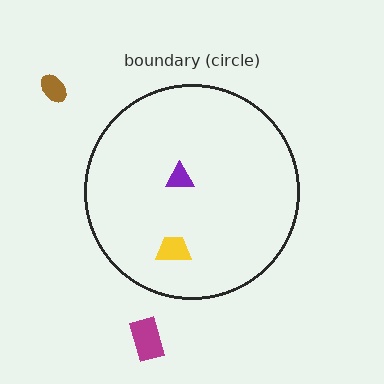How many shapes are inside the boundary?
2 inside, 2 outside.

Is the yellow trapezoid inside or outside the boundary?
Inside.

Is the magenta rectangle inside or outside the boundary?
Outside.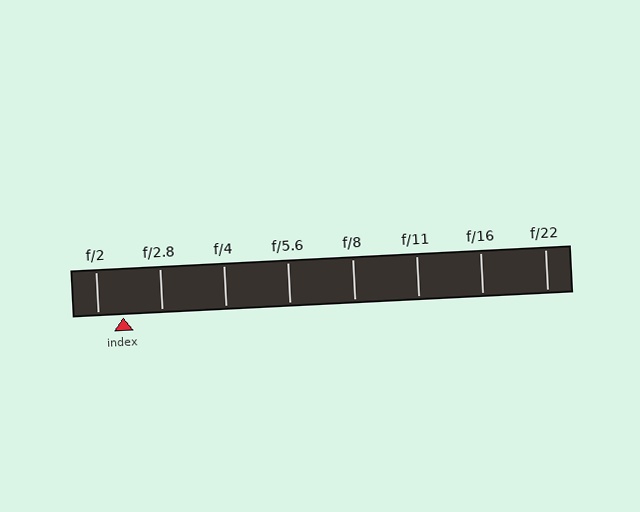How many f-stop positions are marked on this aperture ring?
There are 8 f-stop positions marked.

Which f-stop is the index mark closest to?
The index mark is closest to f/2.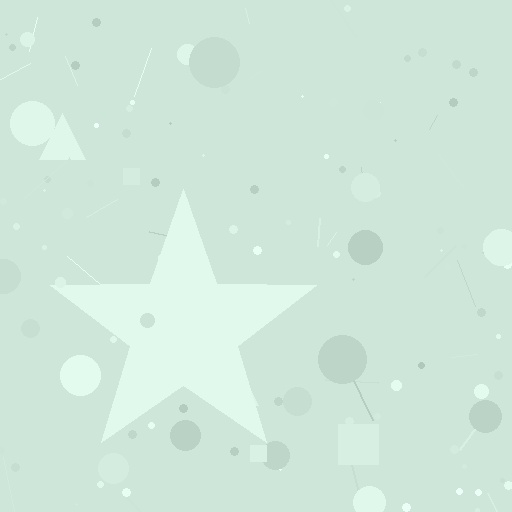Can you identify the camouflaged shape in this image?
The camouflaged shape is a star.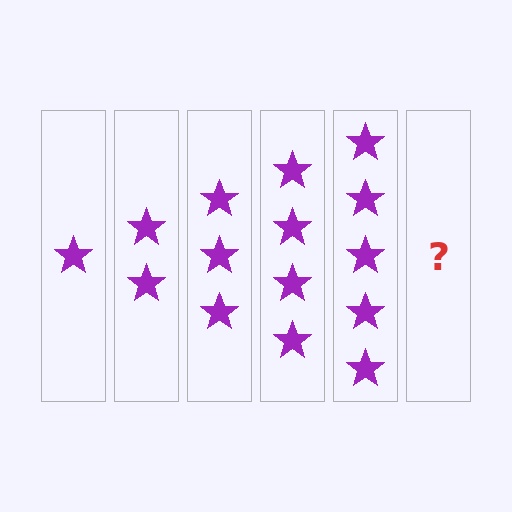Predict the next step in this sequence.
The next step is 6 stars.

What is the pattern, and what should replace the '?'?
The pattern is that each step adds one more star. The '?' should be 6 stars.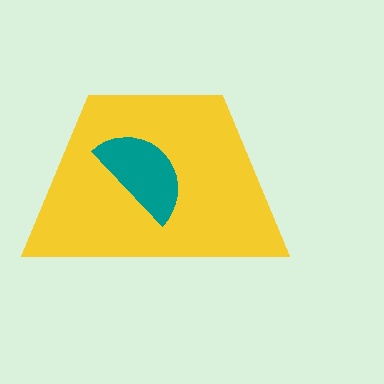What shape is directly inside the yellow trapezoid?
The teal semicircle.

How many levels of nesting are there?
2.